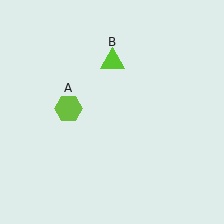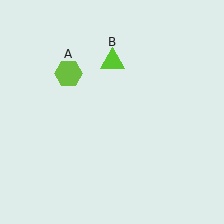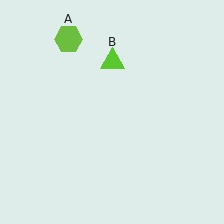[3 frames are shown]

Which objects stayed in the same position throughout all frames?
Lime triangle (object B) remained stationary.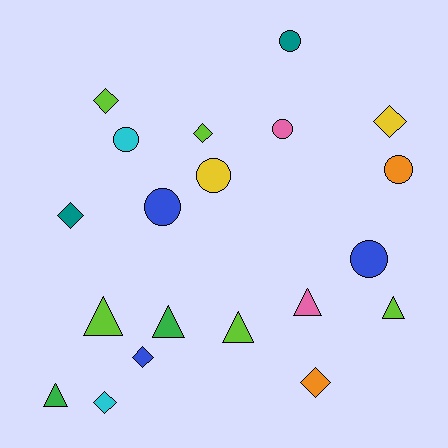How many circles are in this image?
There are 7 circles.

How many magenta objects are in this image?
There are no magenta objects.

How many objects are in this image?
There are 20 objects.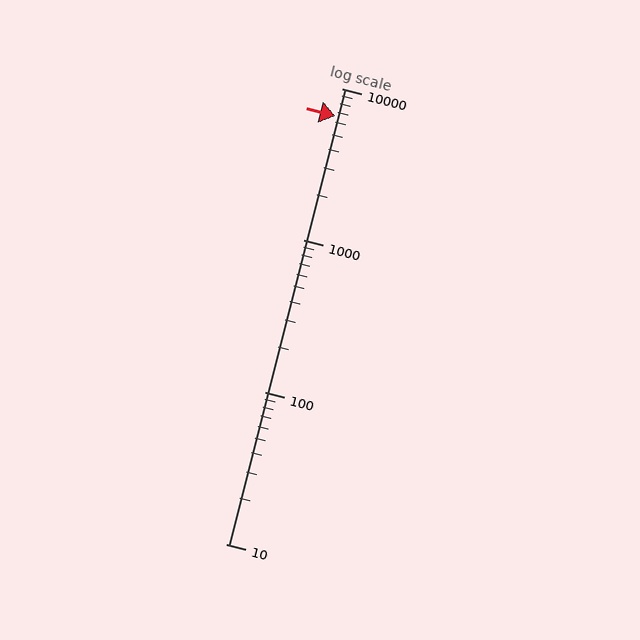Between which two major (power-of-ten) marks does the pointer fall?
The pointer is between 1000 and 10000.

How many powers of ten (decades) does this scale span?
The scale spans 3 decades, from 10 to 10000.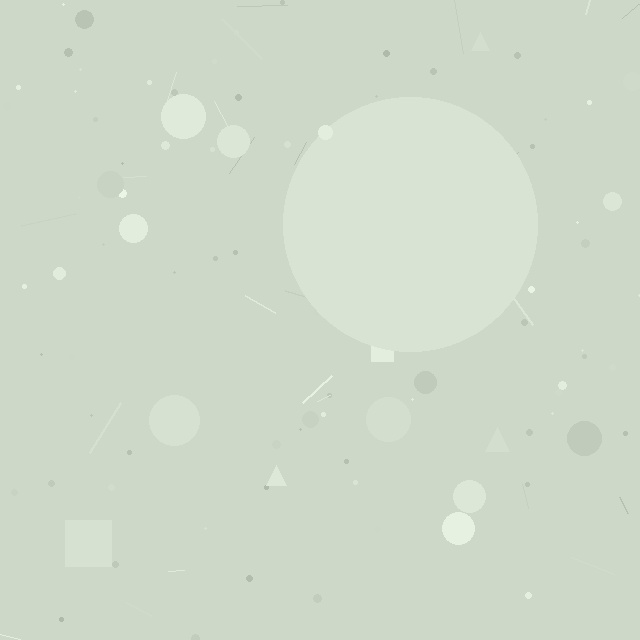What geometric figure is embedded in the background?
A circle is embedded in the background.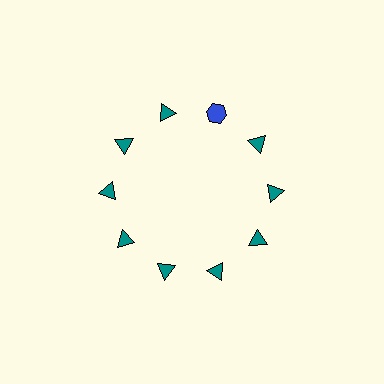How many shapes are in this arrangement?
There are 10 shapes arranged in a ring pattern.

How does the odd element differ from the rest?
It differs in both color (blue instead of teal) and shape (hexagon instead of triangle).